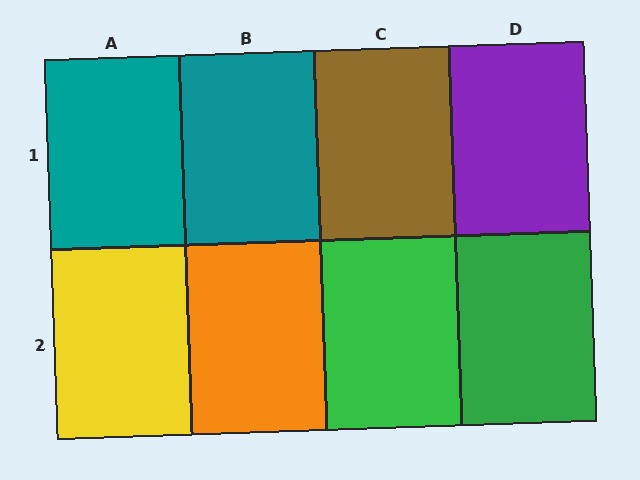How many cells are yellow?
1 cell is yellow.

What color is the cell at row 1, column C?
Brown.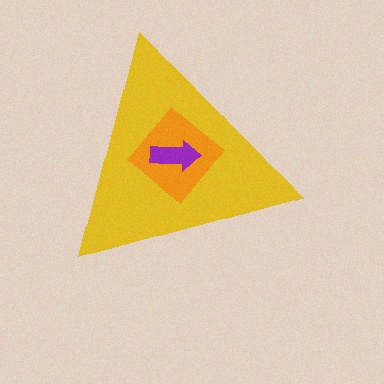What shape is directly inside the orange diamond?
The purple arrow.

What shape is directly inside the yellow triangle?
The orange diamond.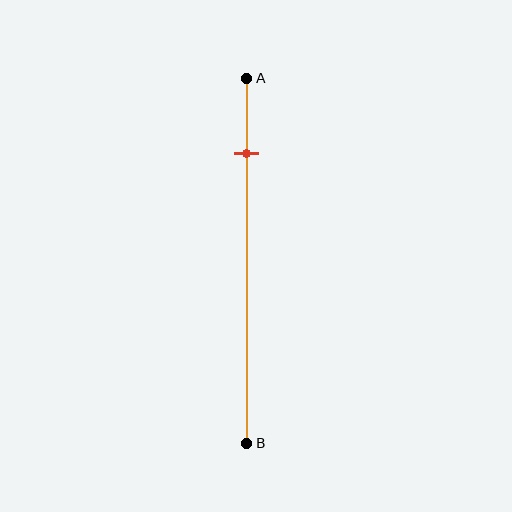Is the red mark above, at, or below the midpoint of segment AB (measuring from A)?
The red mark is above the midpoint of segment AB.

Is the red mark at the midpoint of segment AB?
No, the mark is at about 20% from A, not at the 50% midpoint.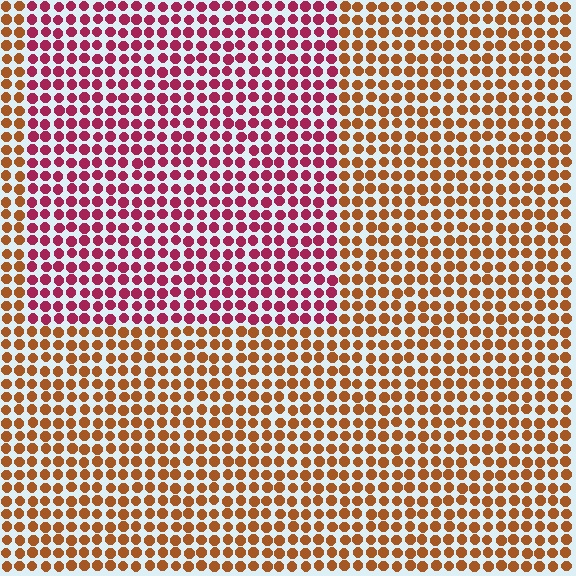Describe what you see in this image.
The image is filled with small brown elements in a uniform arrangement. A rectangle-shaped region is visible where the elements are tinted to a slightly different hue, forming a subtle color boundary.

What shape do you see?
I see a rectangle.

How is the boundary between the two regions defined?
The boundary is defined purely by a slight shift in hue (about 48 degrees). Spacing, size, and orientation are identical on both sides.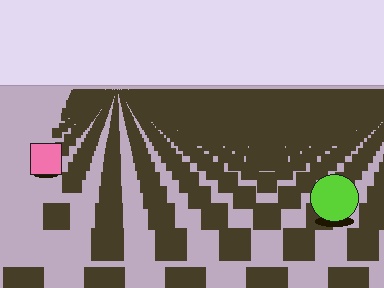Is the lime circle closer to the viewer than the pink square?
Yes. The lime circle is closer — you can tell from the texture gradient: the ground texture is coarser near it.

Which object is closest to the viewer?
The lime circle is closest. The texture marks near it are larger and more spread out.